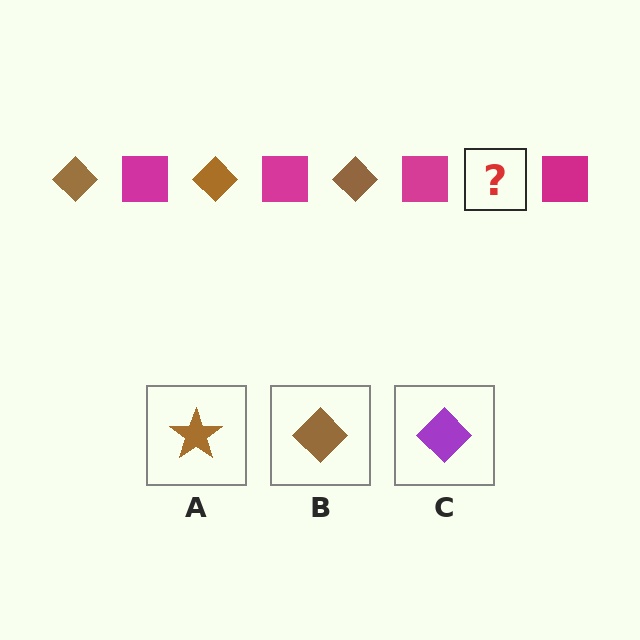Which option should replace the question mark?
Option B.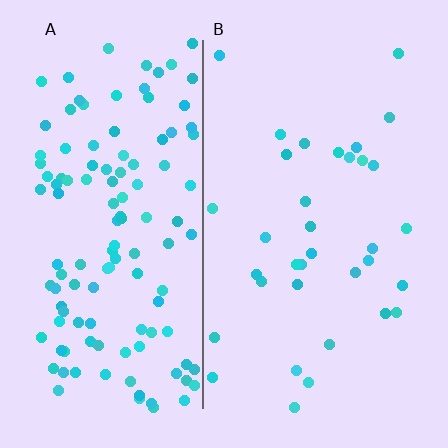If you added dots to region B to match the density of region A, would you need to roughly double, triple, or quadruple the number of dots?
Approximately quadruple.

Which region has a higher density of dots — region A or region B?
A (the left).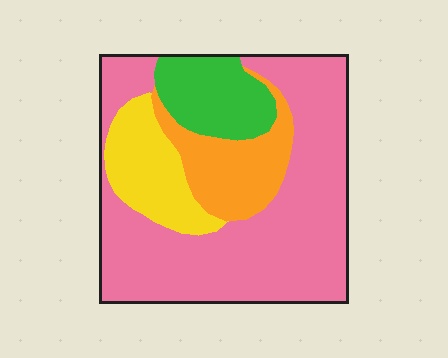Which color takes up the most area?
Pink, at roughly 60%.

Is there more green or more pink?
Pink.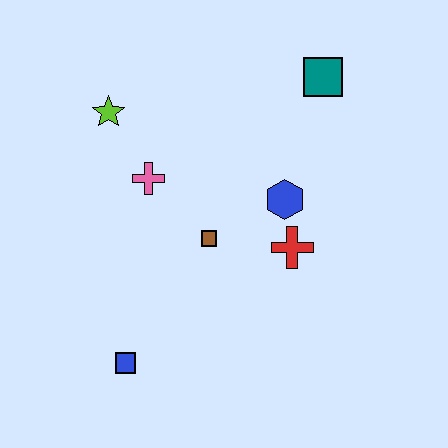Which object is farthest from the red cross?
The lime star is farthest from the red cross.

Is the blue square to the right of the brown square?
No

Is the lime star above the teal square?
No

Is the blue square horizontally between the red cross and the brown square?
No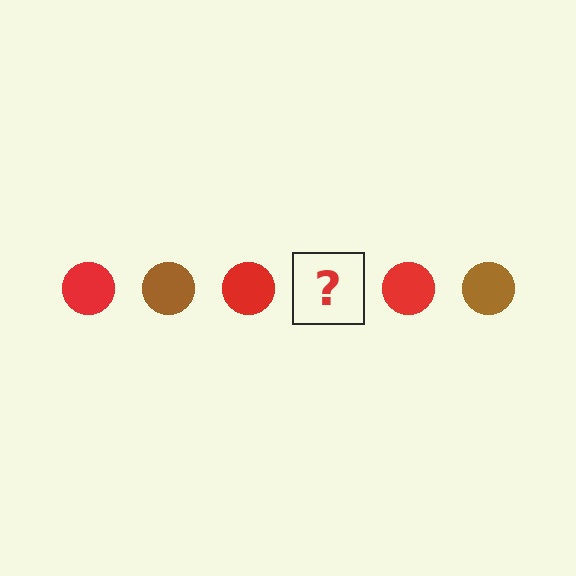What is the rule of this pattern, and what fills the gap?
The rule is that the pattern cycles through red, brown circles. The gap should be filled with a brown circle.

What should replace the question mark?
The question mark should be replaced with a brown circle.